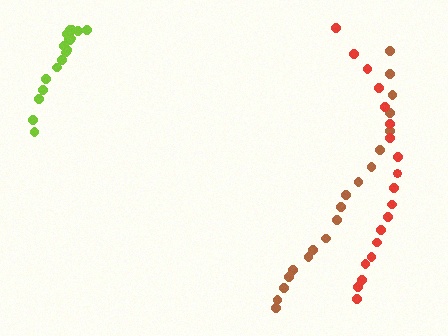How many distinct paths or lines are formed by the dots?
There are 3 distinct paths.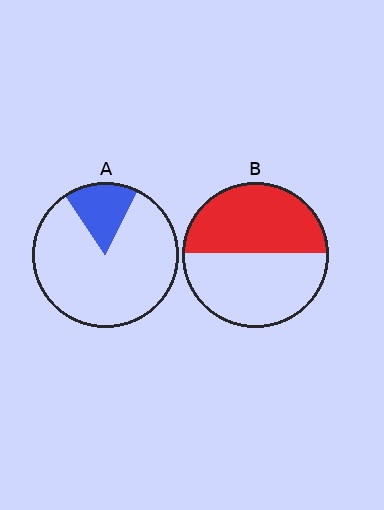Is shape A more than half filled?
No.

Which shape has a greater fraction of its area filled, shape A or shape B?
Shape B.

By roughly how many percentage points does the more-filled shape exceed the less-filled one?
By roughly 30 percentage points (B over A).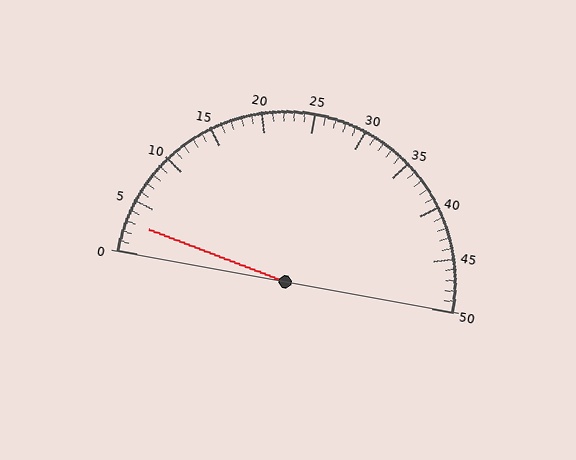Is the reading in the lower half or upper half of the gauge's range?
The reading is in the lower half of the range (0 to 50).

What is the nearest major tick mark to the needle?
The nearest major tick mark is 5.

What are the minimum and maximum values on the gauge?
The gauge ranges from 0 to 50.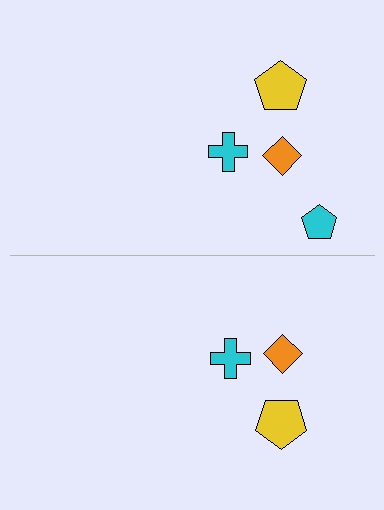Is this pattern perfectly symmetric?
No, the pattern is not perfectly symmetric. A cyan pentagon is missing from the bottom side.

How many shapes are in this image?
There are 7 shapes in this image.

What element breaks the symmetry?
A cyan pentagon is missing from the bottom side.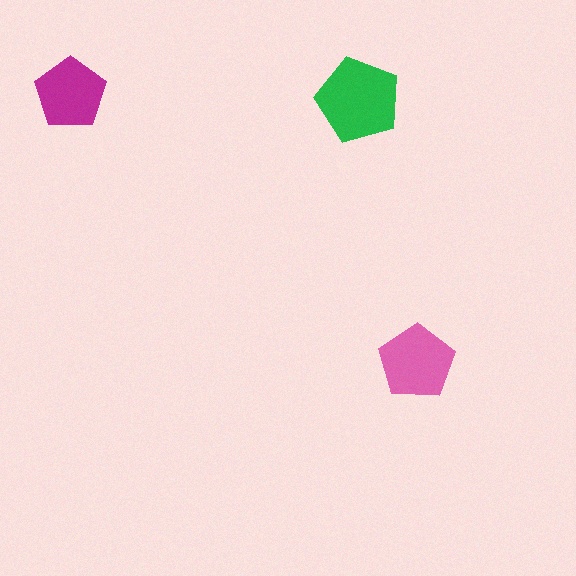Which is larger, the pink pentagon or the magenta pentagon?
The pink one.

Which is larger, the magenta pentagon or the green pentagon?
The green one.